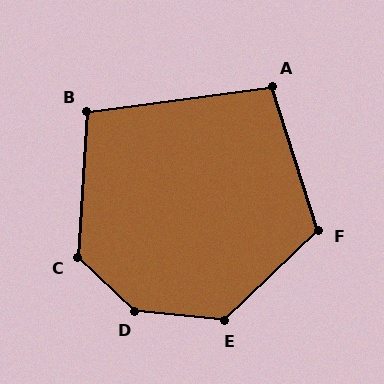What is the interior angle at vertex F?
Approximately 116 degrees (obtuse).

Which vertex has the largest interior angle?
D, at approximately 143 degrees.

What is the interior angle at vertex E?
Approximately 131 degrees (obtuse).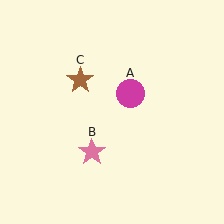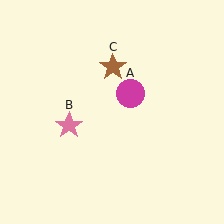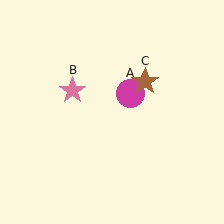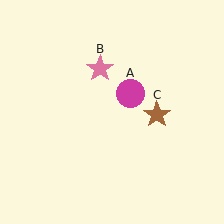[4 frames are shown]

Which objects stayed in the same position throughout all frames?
Magenta circle (object A) remained stationary.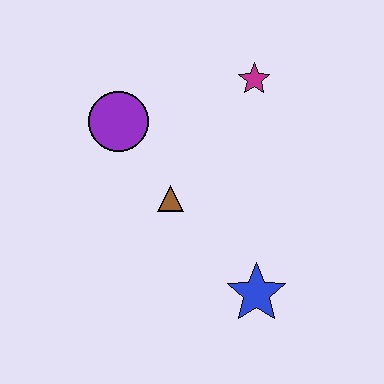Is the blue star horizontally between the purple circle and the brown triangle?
No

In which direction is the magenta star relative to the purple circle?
The magenta star is to the right of the purple circle.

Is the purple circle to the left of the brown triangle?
Yes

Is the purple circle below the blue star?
No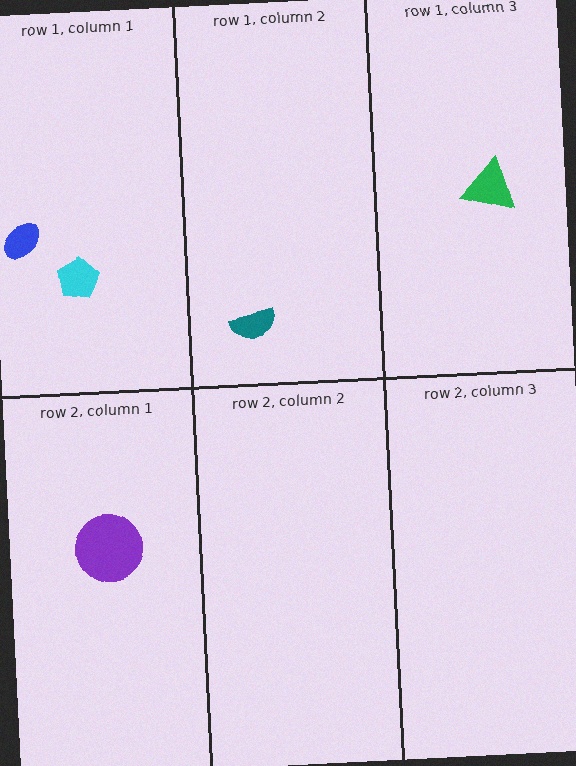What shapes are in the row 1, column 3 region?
The green triangle.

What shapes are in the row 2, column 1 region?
The purple circle.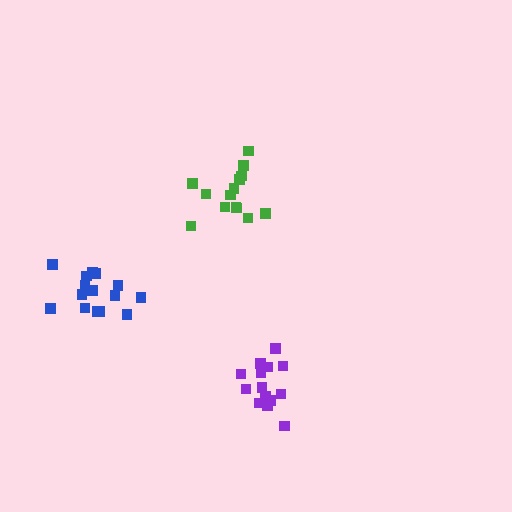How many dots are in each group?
Group 1: 14 dots, Group 2: 15 dots, Group 3: 14 dots (43 total).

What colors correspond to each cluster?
The clusters are colored: green, blue, purple.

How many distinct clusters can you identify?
There are 3 distinct clusters.